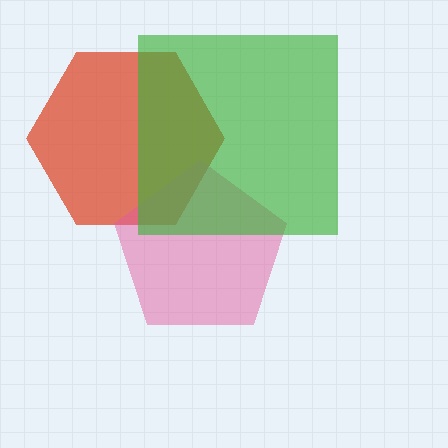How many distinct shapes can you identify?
There are 3 distinct shapes: a red hexagon, a pink pentagon, a green square.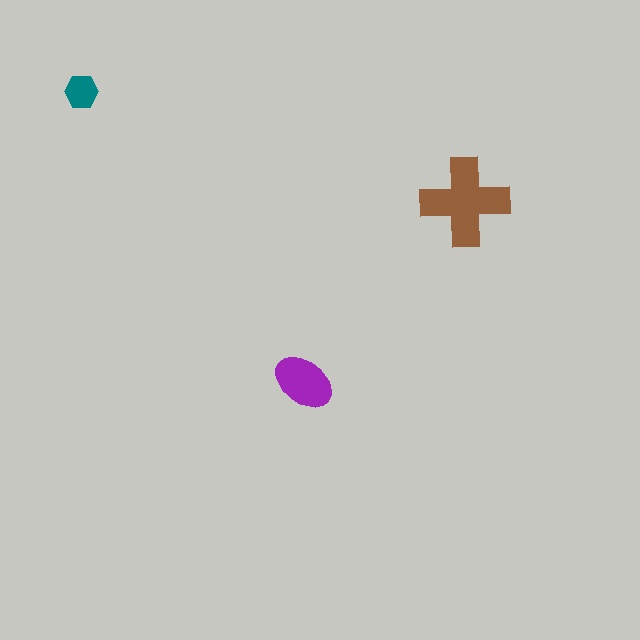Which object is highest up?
The teal hexagon is topmost.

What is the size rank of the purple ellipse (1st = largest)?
2nd.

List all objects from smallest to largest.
The teal hexagon, the purple ellipse, the brown cross.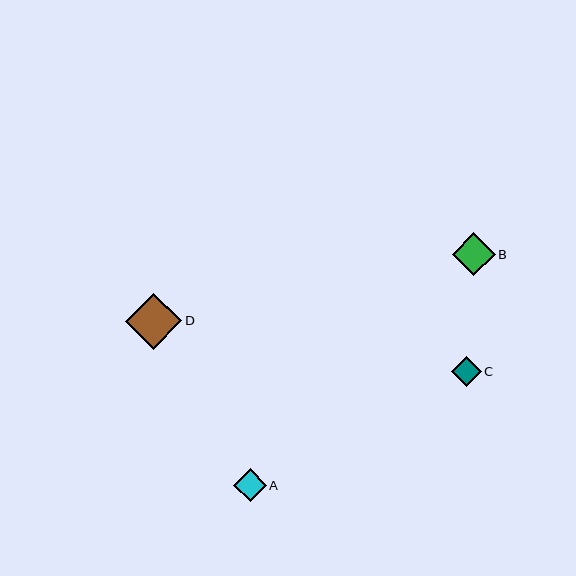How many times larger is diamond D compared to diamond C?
Diamond D is approximately 1.9 times the size of diamond C.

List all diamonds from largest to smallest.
From largest to smallest: D, B, A, C.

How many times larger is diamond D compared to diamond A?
Diamond D is approximately 1.7 times the size of diamond A.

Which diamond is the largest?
Diamond D is the largest with a size of approximately 56 pixels.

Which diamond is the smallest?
Diamond C is the smallest with a size of approximately 30 pixels.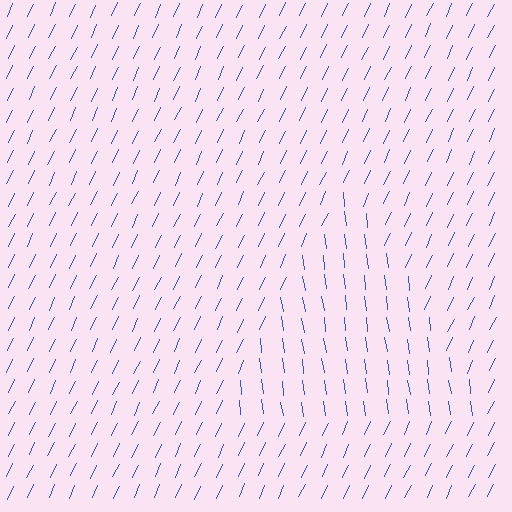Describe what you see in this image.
The image is filled with small blue line segments. A triangle region in the image has lines oriented differently from the surrounding lines, creating a visible texture boundary.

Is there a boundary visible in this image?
Yes, there is a texture boundary formed by a change in line orientation.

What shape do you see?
I see a triangle.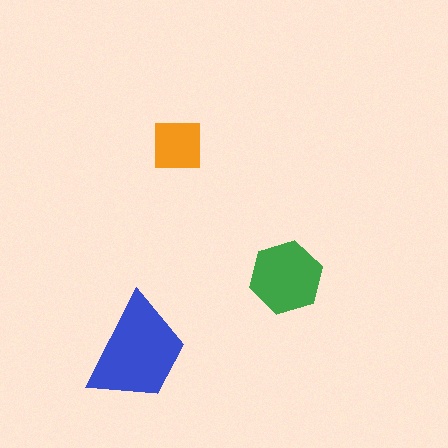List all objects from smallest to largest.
The orange square, the green hexagon, the blue trapezoid.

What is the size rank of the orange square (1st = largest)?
3rd.